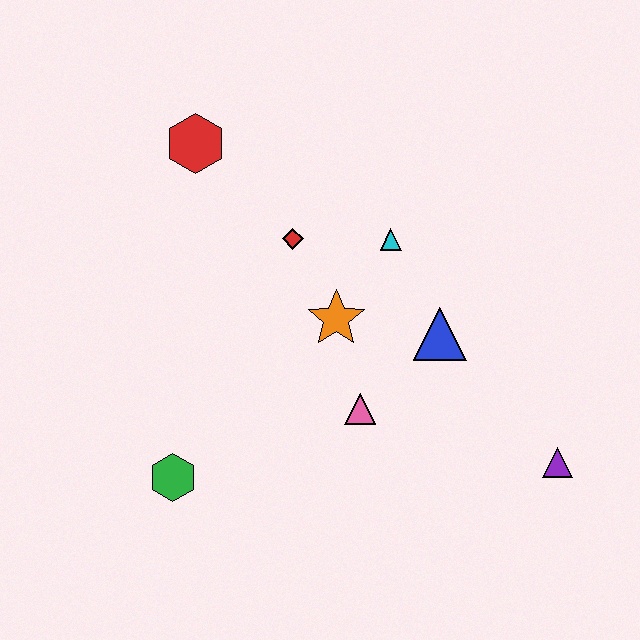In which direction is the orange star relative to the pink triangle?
The orange star is above the pink triangle.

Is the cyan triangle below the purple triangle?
No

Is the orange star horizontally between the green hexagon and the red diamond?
No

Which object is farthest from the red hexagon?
The purple triangle is farthest from the red hexagon.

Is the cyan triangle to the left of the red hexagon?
No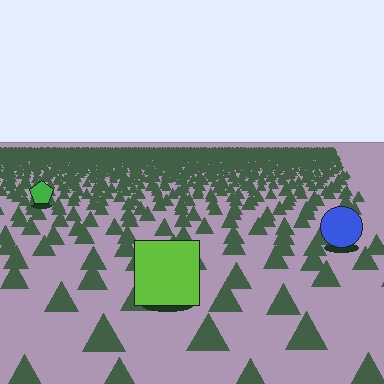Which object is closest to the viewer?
The lime square is closest. The texture marks near it are larger and more spread out.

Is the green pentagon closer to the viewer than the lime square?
No. The lime square is closer — you can tell from the texture gradient: the ground texture is coarser near it.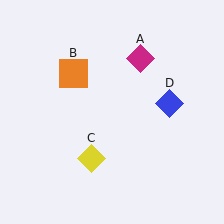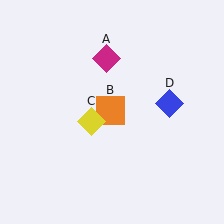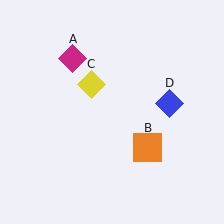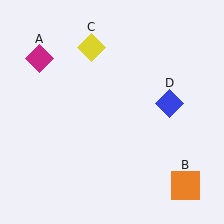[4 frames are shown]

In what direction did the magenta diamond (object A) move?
The magenta diamond (object A) moved left.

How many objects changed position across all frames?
3 objects changed position: magenta diamond (object A), orange square (object B), yellow diamond (object C).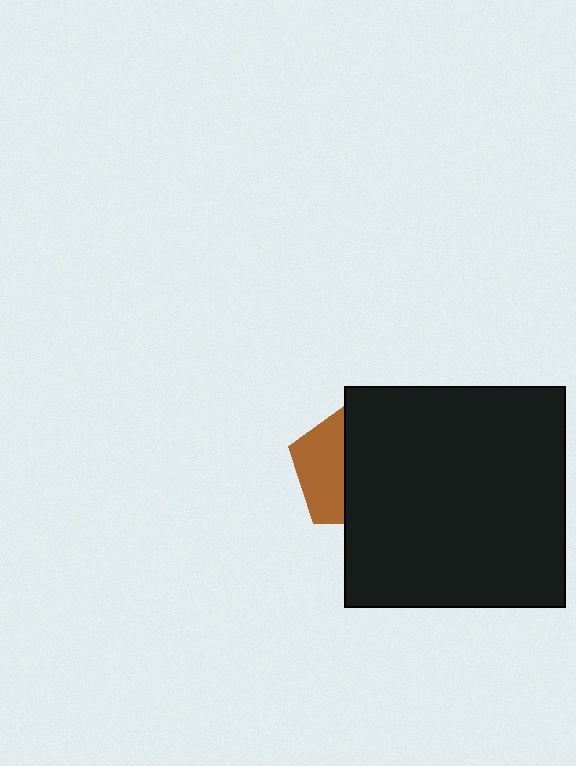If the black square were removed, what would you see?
You would see the complete brown pentagon.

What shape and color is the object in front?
The object in front is a black square.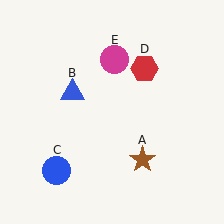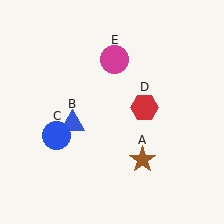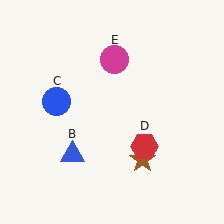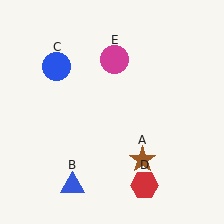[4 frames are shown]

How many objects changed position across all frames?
3 objects changed position: blue triangle (object B), blue circle (object C), red hexagon (object D).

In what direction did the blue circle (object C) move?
The blue circle (object C) moved up.